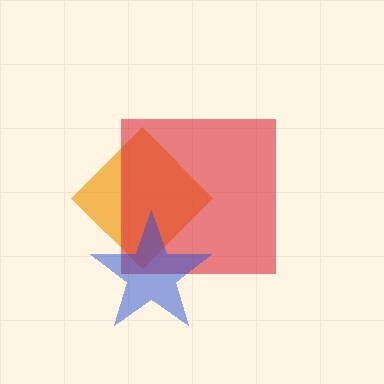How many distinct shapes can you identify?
There are 3 distinct shapes: an orange diamond, a red square, a blue star.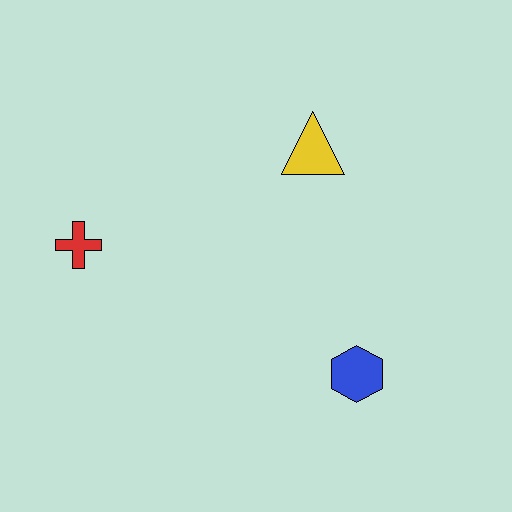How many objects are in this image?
There are 3 objects.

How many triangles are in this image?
There is 1 triangle.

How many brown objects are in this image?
There are no brown objects.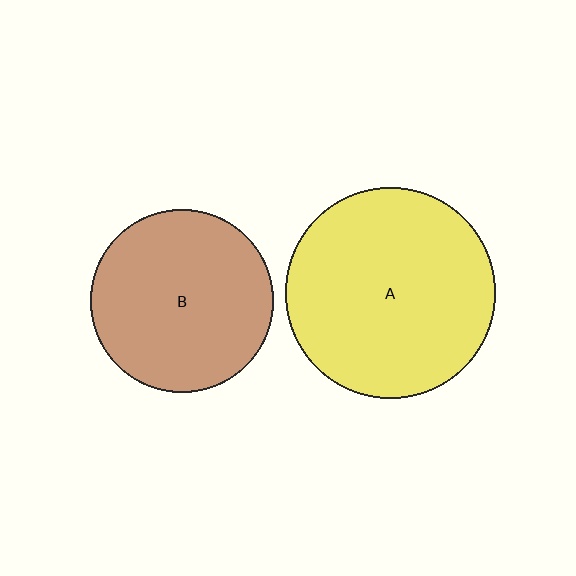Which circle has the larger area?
Circle A (yellow).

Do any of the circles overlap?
No, none of the circles overlap.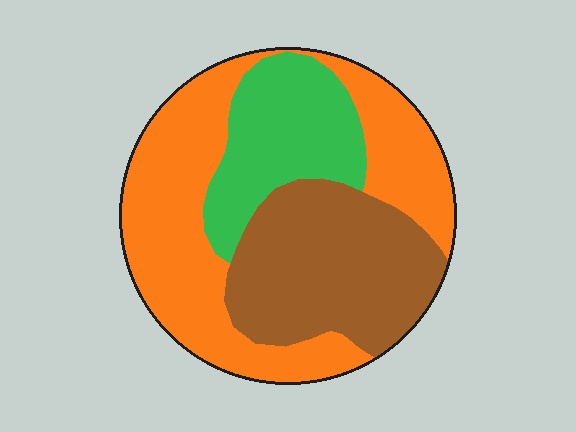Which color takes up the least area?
Green, at roughly 20%.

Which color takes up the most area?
Orange, at roughly 45%.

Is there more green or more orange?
Orange.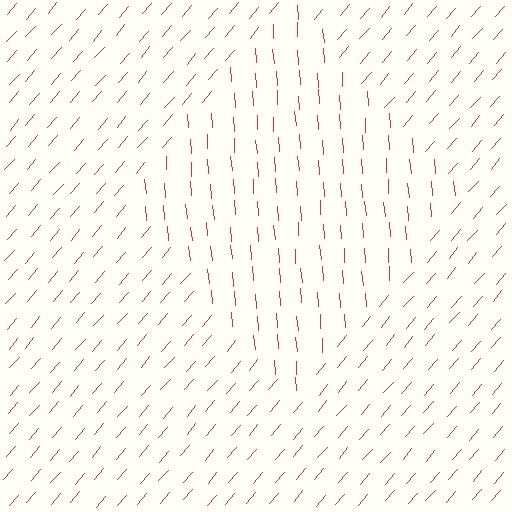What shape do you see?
I see a diamond.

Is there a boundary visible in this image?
Yes, there is a texture boundary formed by a change in line orientation.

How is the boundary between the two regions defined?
The boundary is defined purely by a change in line orientation (approximately 45 degrees difference). All lines are the same color and thickness.